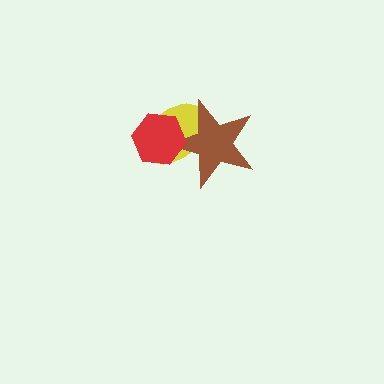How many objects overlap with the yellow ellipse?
2 objects overlap with the yellow ellipse.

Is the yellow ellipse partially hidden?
Yes, it is partially covered by another shape.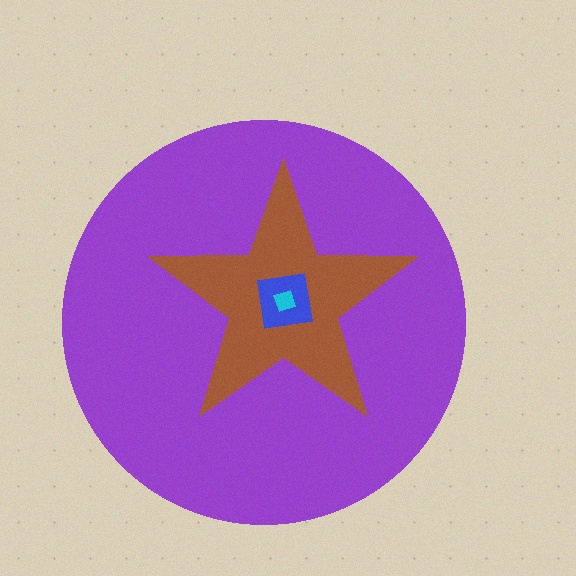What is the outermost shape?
The purple circle.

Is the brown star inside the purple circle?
Yes.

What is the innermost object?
The cyan square.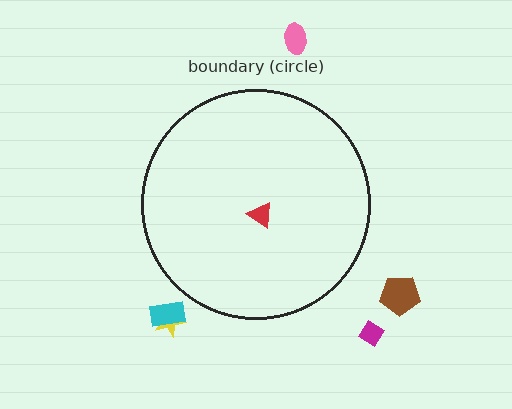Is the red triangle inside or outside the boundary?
Inside.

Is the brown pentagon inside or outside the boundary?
Outside.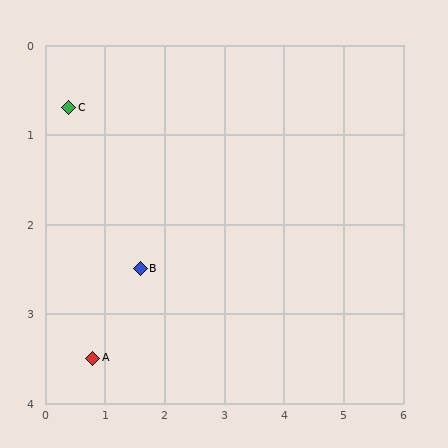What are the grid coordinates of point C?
Point C is at approximately (0.4, 0.7).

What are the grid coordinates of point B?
Point B is at approximately (1.6, 2.5).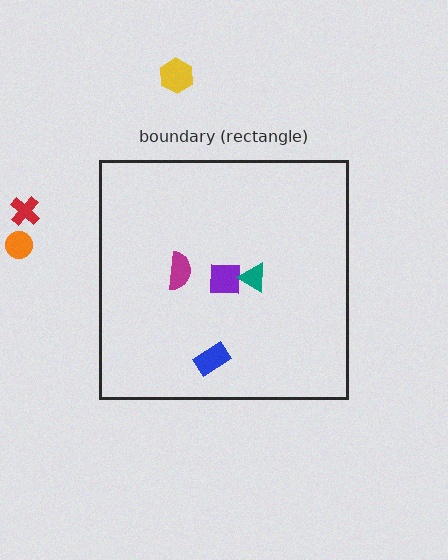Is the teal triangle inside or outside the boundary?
Inside.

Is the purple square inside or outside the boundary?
Inside.